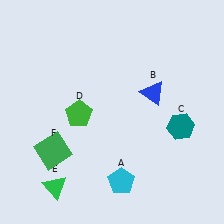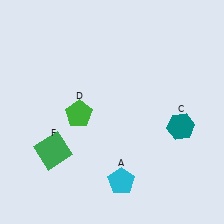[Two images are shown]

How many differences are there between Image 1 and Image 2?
There are 2 differences between the two images.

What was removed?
The green triangle (E), the blue triangle (B) were removed in Image 2.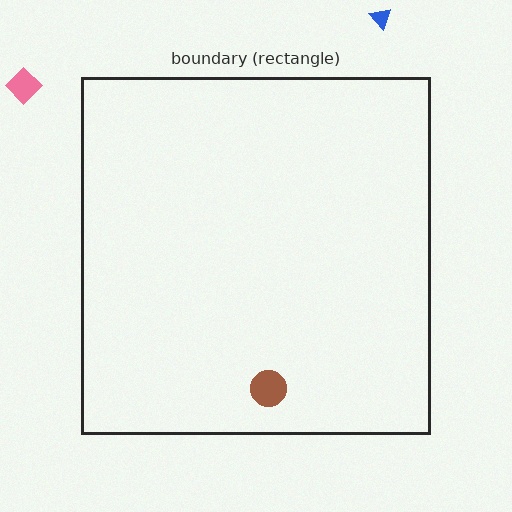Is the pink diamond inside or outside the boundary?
Outside.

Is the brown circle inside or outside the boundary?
Inside.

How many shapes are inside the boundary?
1 inside, 2 outside.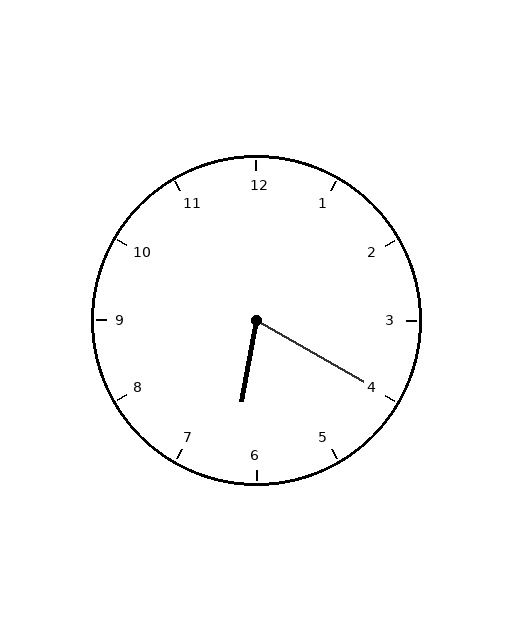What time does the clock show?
6:20.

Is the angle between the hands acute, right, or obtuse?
It is acute.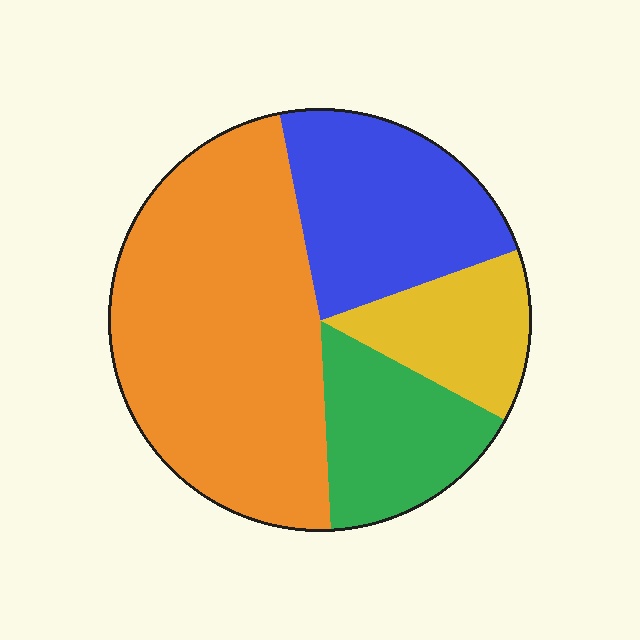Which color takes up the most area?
Orange, at roughly 50%.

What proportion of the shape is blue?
Blue covers 23% of the shape.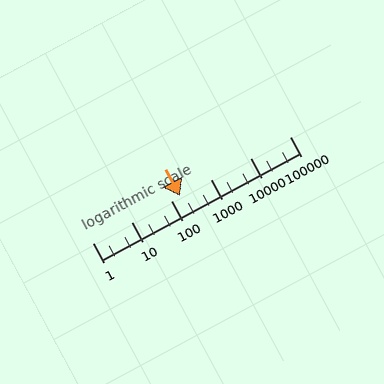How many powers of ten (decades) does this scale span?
The scale spans 5 decades, from 1 to 100000.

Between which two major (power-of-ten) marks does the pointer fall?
The pointer is between 100 and 1000.